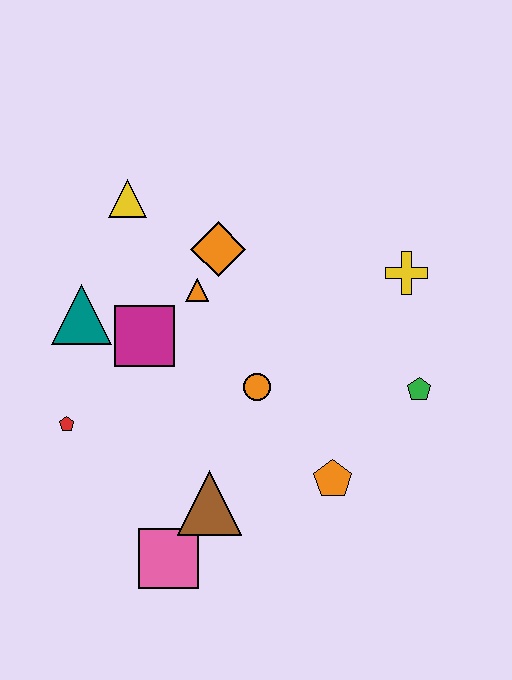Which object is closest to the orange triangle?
The orange diamond is closest to the orange triangle.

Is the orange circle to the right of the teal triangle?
Yes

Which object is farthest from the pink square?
The yellow cross is farthest from the pink square.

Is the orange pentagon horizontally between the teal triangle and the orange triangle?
No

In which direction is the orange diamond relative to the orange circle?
The orange diamond is above the orange circle.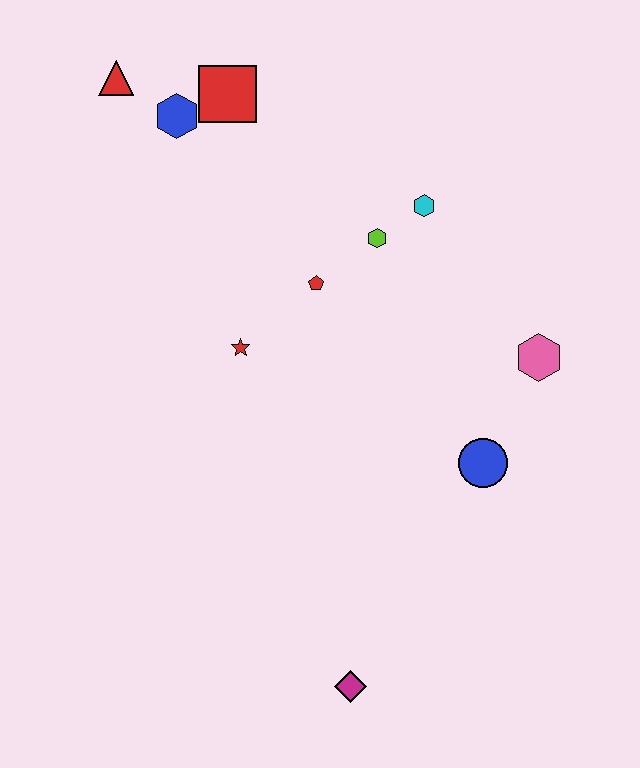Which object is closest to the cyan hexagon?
The lime hexagon is closest to the cyan hexagon.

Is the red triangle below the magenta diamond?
No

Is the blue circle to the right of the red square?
Yes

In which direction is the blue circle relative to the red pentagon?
The blue circle is below the red pentagon.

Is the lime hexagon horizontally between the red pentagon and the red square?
No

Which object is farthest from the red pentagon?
The magenta diamond is farthest from the red pentagon.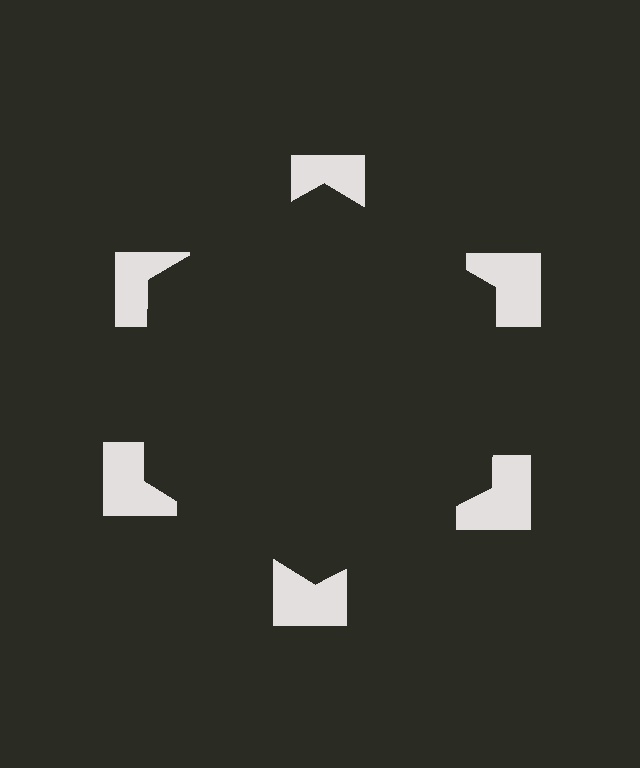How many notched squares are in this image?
There are 6 — one at each vertex of the illusory hexagon.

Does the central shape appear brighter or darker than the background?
It typically appears slightly darker than the background, even though no actual brightness change is drawn.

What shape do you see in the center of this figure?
An illusory hexagon — its edges are inferred from the aligned wedge cuts in the notched squares, not physically drawn.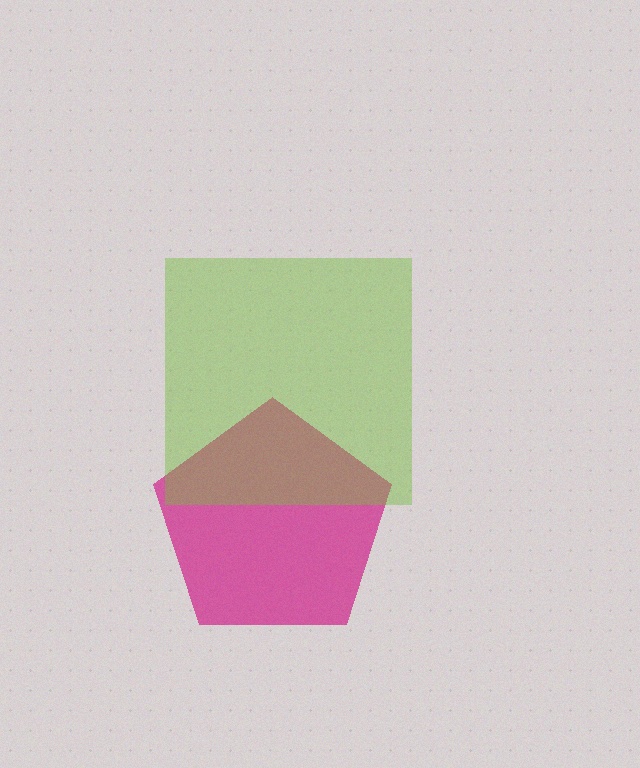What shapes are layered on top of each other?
The layered shapes are: a magenta pentagon, a lime square.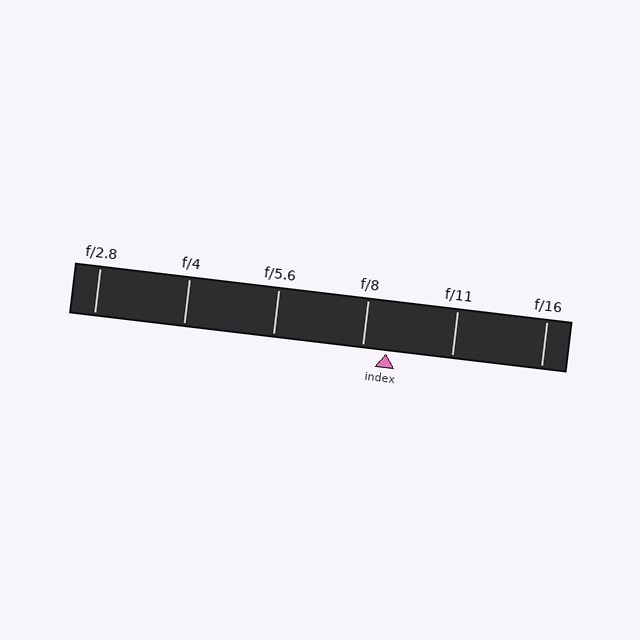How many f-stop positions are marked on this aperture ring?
There are 6 f-stop positions marked.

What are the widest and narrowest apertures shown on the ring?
The widest aperture shown is f/2.8 and the narrowest is f/16.